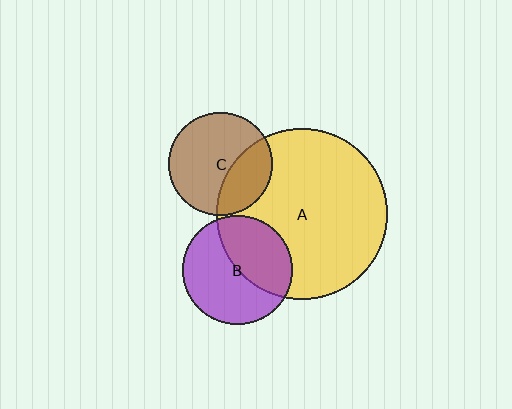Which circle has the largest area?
Circle A (yellow).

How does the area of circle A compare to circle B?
Approximately 2.4 times.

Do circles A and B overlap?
Yes.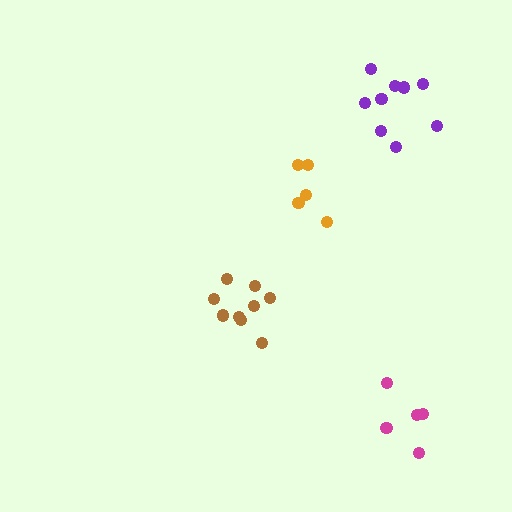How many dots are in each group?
Group 1: 9 dots, Group 2: 5 dots, Group 3: 9 dots, Group 4: 5 dots (28 total).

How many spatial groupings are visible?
There are 4 spatial groupings.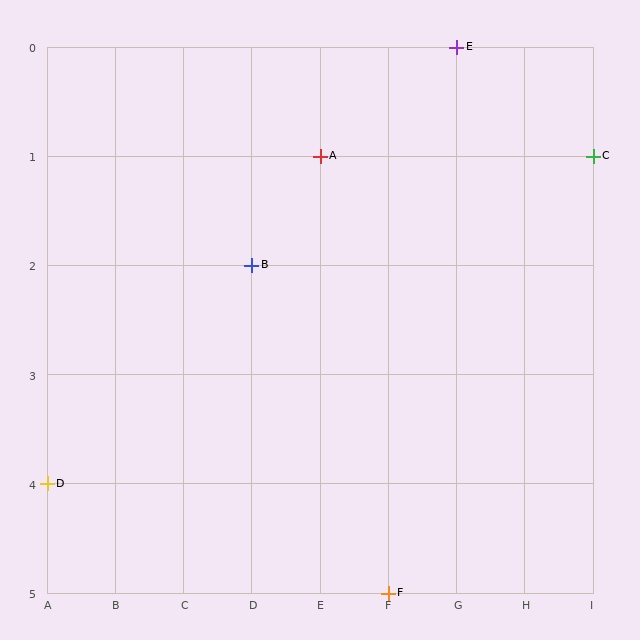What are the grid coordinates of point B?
Point B is at grid coordinates (D, 2).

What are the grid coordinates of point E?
Point E is at grid coordinates (G, 0).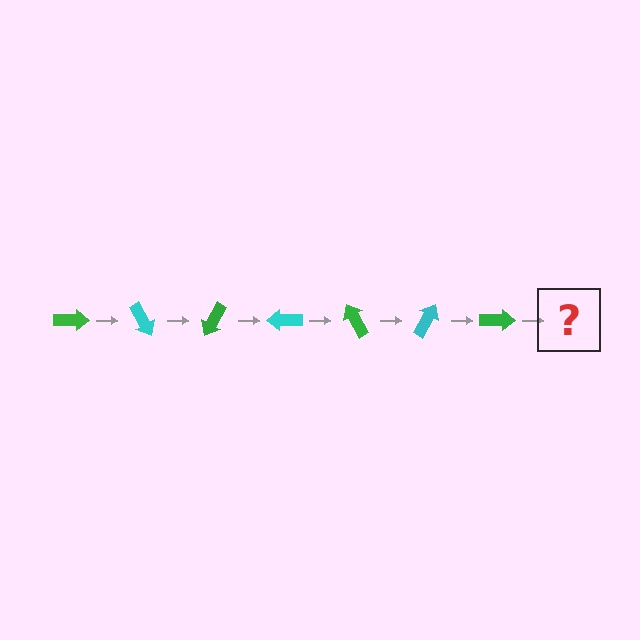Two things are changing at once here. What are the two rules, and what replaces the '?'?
The two rules are that it rotates 60 degrees each step and the color cycles through green and cyan. The '?' should be a cyan arrow, rotated 420 degrees from the start.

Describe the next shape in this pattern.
It should be a cyan arrow, rotated 420 degrees from the start.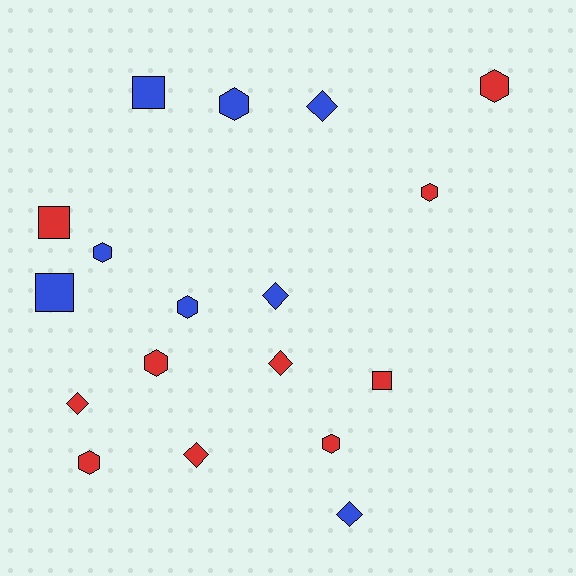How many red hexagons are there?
There are 5 red hexagons.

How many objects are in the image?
There are 18 objects.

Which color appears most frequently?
Red, with 10 objects.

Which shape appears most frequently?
Hexagon, with 8 objects.